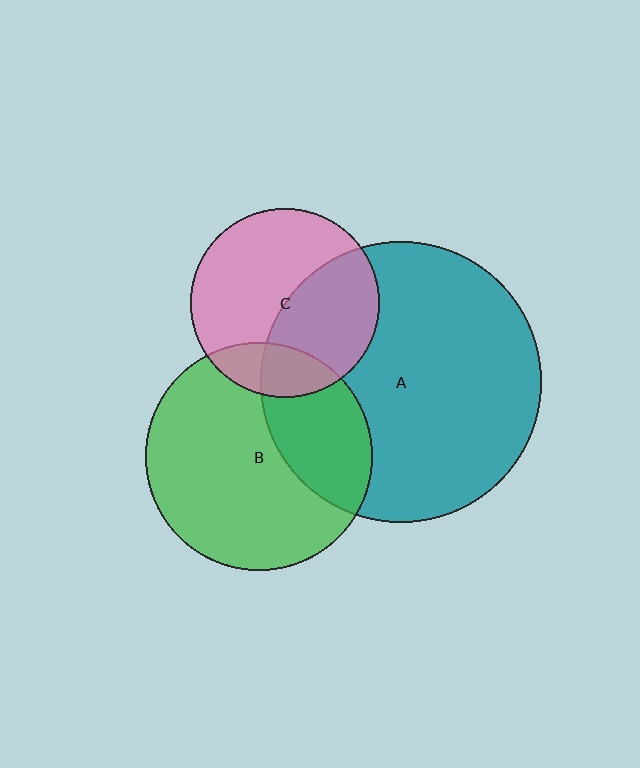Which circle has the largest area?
Circle A (teal).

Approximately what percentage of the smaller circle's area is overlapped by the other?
Approximately 15%.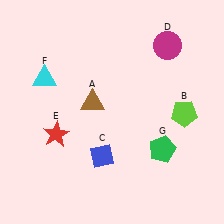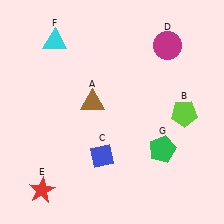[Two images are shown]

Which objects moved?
The objects that moved are: the red star (E), the cyan triangle (F).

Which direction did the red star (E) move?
The red star (E) moved down.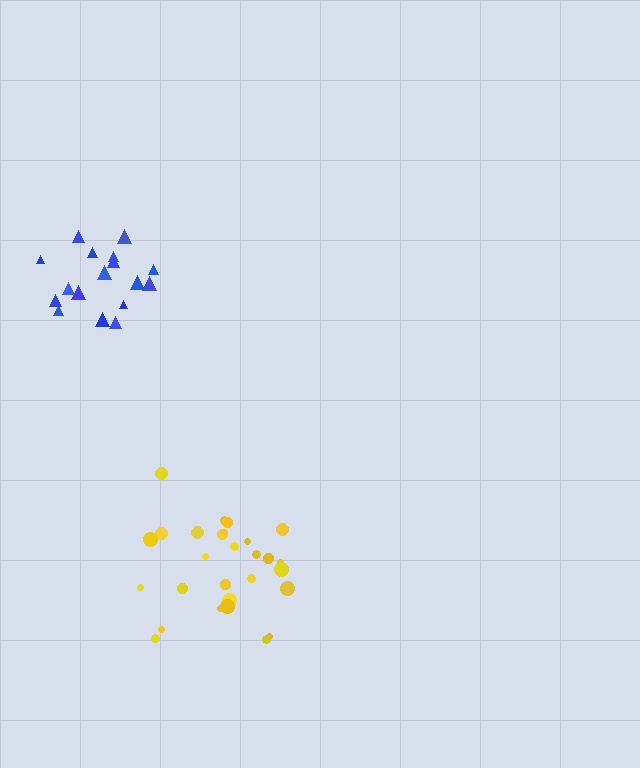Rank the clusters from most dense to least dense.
blue, yellow.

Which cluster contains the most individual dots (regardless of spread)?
Yellow (28).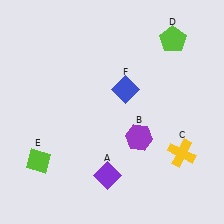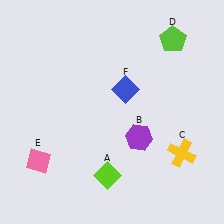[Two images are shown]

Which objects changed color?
A changed from purple to lime. E changed from lime to pink.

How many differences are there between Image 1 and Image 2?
There are 2 differences between the two images.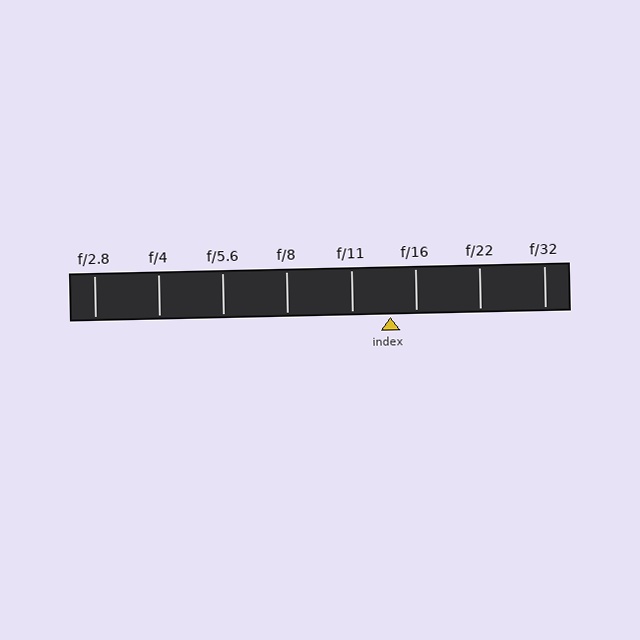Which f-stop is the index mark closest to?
The index mark is closest to f/16.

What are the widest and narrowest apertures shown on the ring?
The widest aperture shown is f/2.8 and the narrowest is f/32.